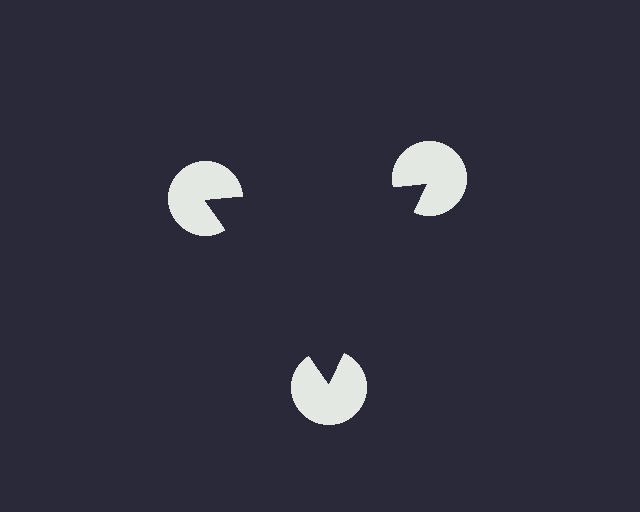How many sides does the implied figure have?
3 sides.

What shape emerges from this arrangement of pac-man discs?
An illusory triangle — its edges are inferred from the aligned wedge cuts in the pac-man discs, not physically drawn.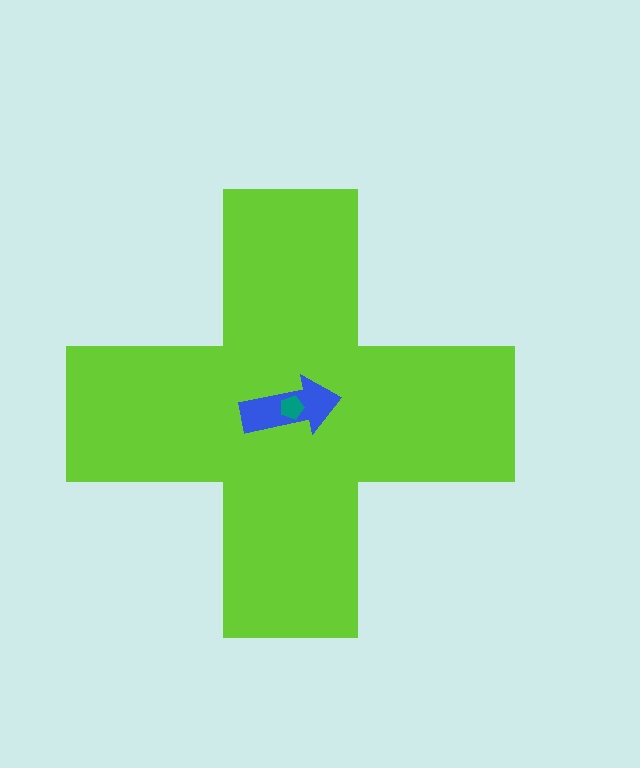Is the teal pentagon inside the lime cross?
Yes.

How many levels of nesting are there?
3.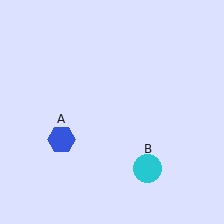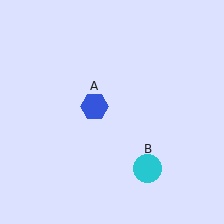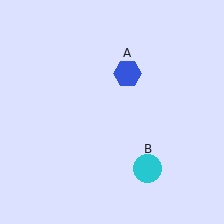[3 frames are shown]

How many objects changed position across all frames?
1 object changed position: blue hexagon (object A).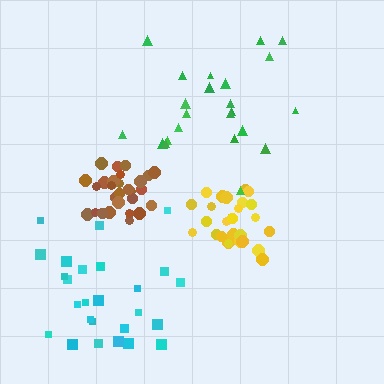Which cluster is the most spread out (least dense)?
Green.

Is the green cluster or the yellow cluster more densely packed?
Yellow.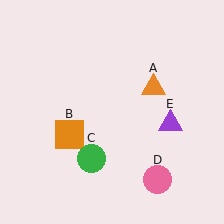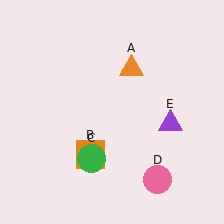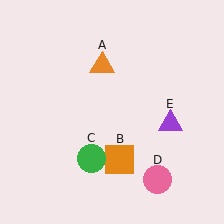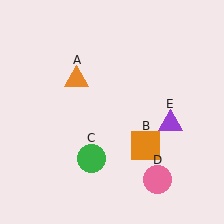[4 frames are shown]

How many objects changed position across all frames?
2 objects changed position: orange triangle (object A), orange square (object B).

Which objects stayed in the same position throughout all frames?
Green circle (object C) and pink circle (object D) and purple triangle (object E) remained stationary.